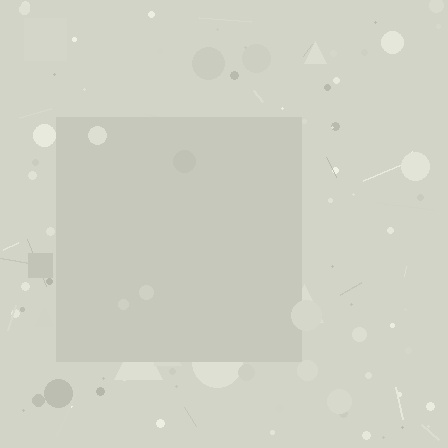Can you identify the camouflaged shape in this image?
The camouflaged shape is a square.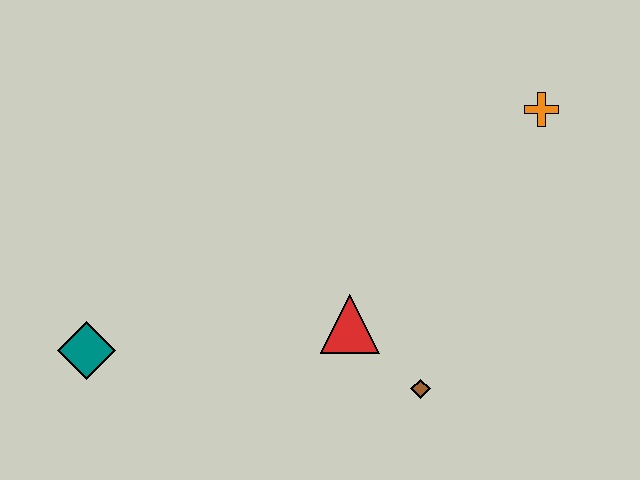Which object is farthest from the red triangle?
The orange cross is farthest from the red triangle.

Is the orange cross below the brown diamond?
No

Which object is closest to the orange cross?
The red triangle is closest to the orange cross.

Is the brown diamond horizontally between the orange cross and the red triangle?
Yes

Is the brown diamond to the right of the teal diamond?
Yes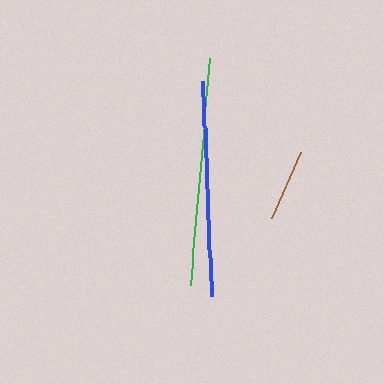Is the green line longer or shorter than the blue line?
The green line is longer than the blue line.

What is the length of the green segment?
The green segment is approximately 228 pixels long.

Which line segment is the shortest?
The brown line is the shortest at approximately 72 pixels.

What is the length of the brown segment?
The brown segment is approximately 72 pixels long.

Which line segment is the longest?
The green line is the longest at approximately 228 pixels.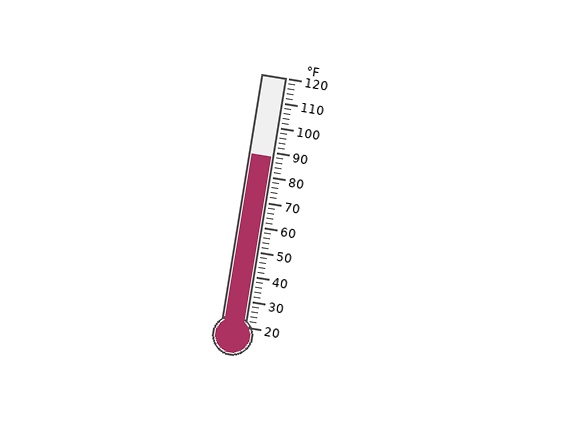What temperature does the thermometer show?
The thermometer shows approximately 88°F.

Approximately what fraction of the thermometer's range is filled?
The thermometer is filled to approximately 70% of its range.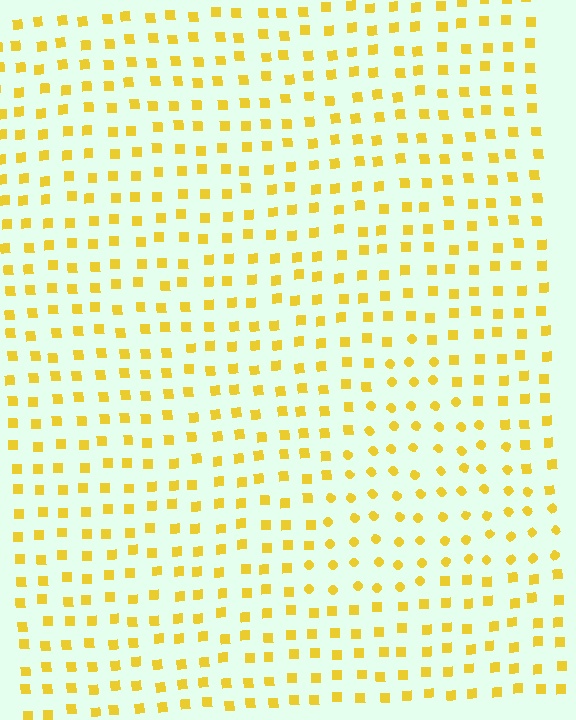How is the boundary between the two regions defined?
The boundary is defined by a change in element shape: circles inside vs. squares outside. All elements share the same color and spacing.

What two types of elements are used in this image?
The image uses circles inside the triangle region and squares outside it.